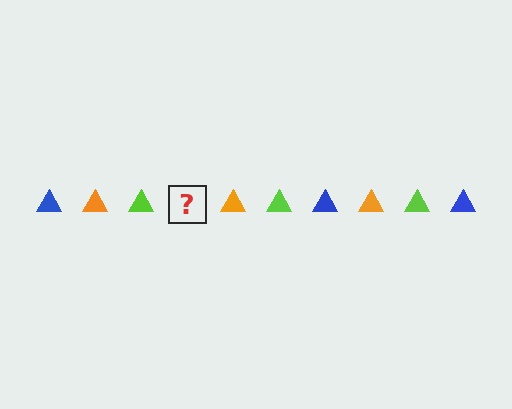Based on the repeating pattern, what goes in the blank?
The blank should be a blue triangle.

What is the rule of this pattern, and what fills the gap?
The rule is that the pattern cycles through blue, orange, lime triangles. The gap should be filled with a blue triangle.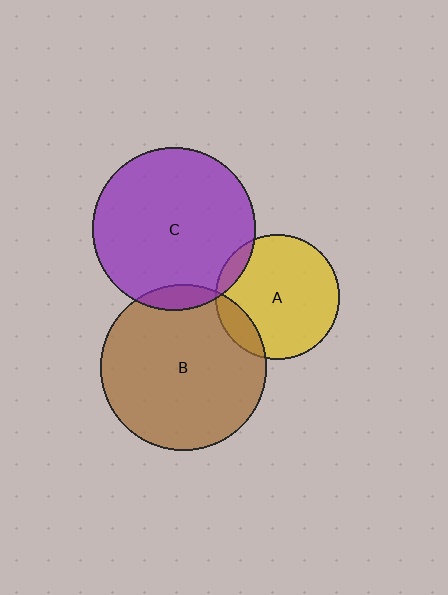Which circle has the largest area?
Circle B (brown).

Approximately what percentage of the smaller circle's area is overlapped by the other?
Approximately 15%.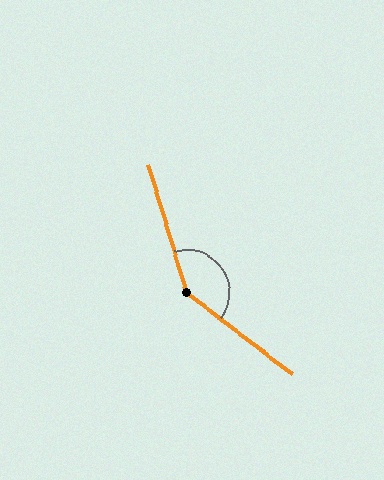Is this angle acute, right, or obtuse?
It is obtuse.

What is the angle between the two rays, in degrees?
Approximately 144 degrees.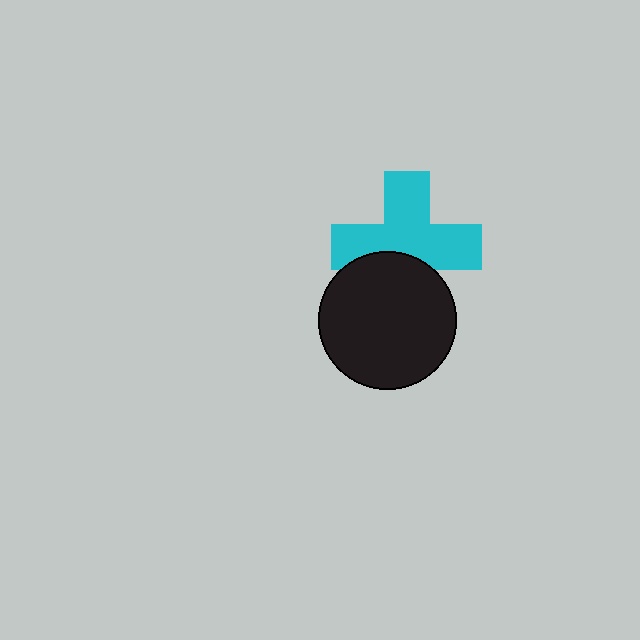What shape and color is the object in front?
The object in front is a black circle.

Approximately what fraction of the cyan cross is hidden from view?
Roughly 31% of the cyan cross is hidden behind the black circle.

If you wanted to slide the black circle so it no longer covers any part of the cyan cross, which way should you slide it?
Slide it down — that is the most direct way to separate the two shapes.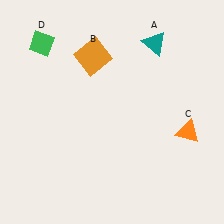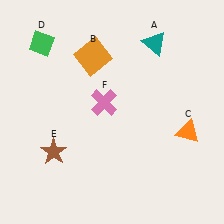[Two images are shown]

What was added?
A brown star (E), a pink cross (F) were added in Image 2.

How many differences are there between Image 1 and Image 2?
There are 2 differences between the two images.